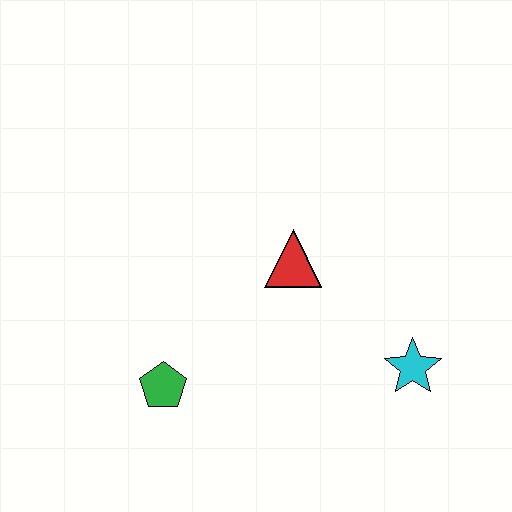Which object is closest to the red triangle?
The cyan star is closest to the red triangle.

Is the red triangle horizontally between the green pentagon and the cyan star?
Yes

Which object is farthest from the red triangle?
The green pentagon is farthest from the red triangle.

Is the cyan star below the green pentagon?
No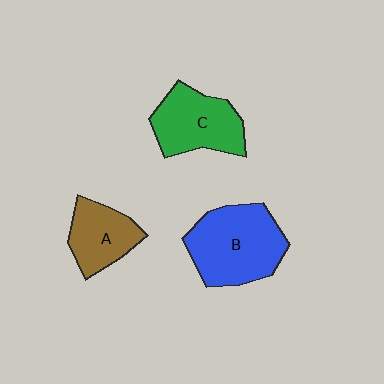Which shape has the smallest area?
Shape A (brown).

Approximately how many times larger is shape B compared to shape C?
Approximately 1.3 times.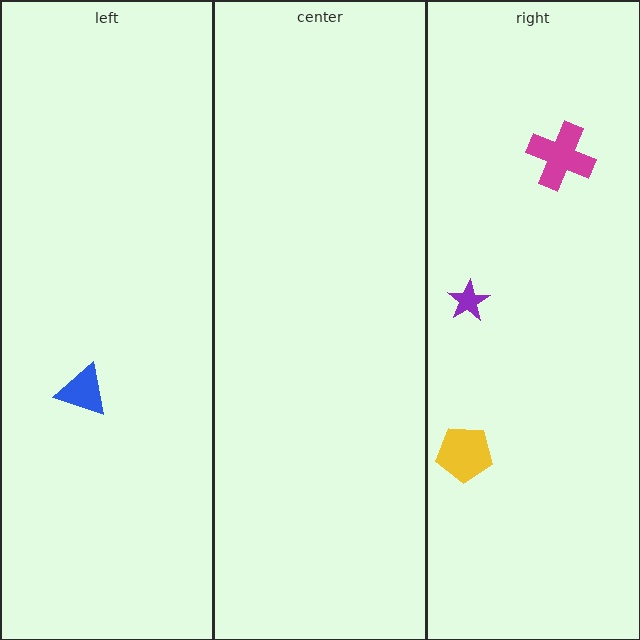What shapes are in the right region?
The yellow pentagon, the purple star, the magenta cross.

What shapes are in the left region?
The blue triangle.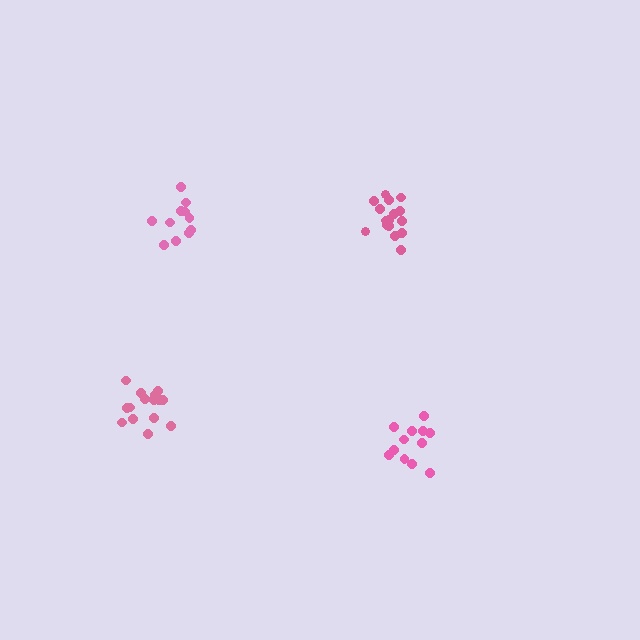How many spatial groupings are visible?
There are 4 spatial groupings.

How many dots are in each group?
Group 1: 11 dots, Group 2: 12 dots, Group 3: 16 dots, Group 4: 15 dots (54 total).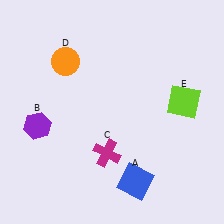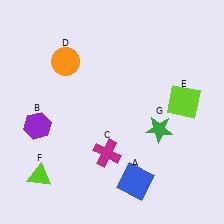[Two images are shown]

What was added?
A lime triangle (F), a green star (G) were added in Image 2.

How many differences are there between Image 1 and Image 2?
There are 2 differences between the two images.